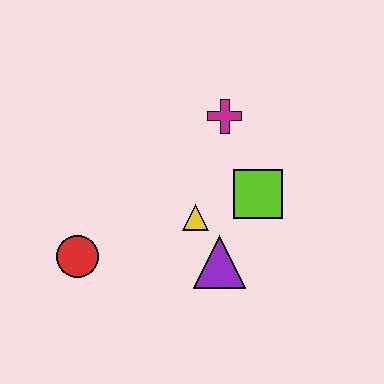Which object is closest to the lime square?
The yellow triangle is closest to the lime square.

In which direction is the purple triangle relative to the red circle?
The purple triangle is to the right of the red circle.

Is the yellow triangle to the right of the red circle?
Yes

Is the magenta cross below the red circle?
No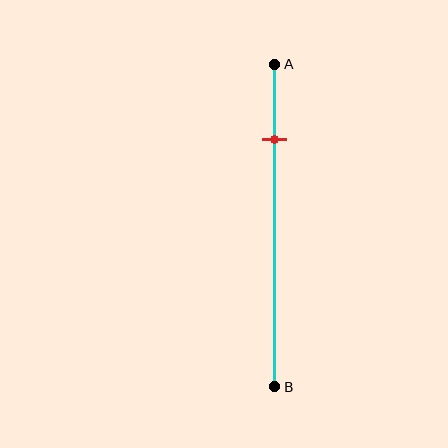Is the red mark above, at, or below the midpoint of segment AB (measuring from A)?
The red mark is above the midpoint of segment AB.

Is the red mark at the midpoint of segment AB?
No, the mark is at about 25% from A, not at the 50% midpoint.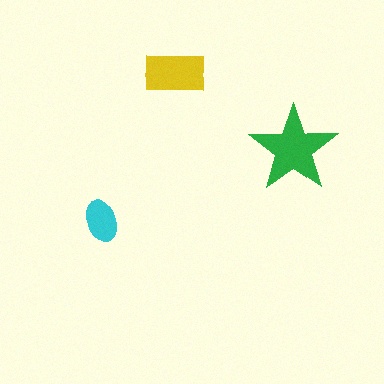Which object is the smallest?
The cyan ellipse.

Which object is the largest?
The green star.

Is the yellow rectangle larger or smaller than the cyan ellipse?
Larger.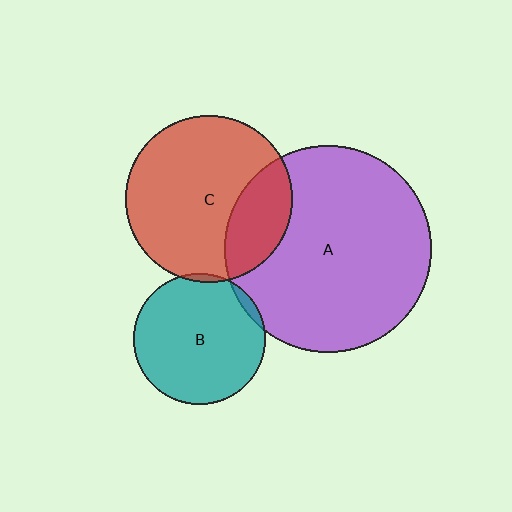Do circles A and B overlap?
Yes.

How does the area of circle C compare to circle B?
Approximately 1.6 times.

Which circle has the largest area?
Circle A (purple).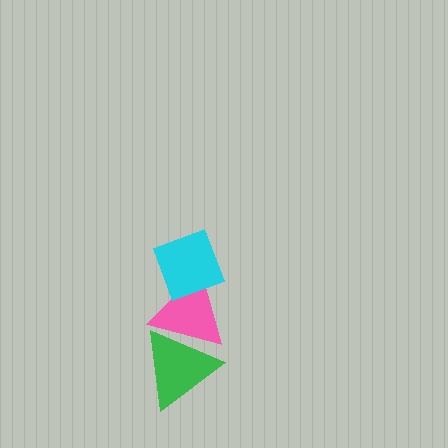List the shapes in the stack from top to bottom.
From top to bottom: the cyan diamond, the pink triangle, the green triangle.